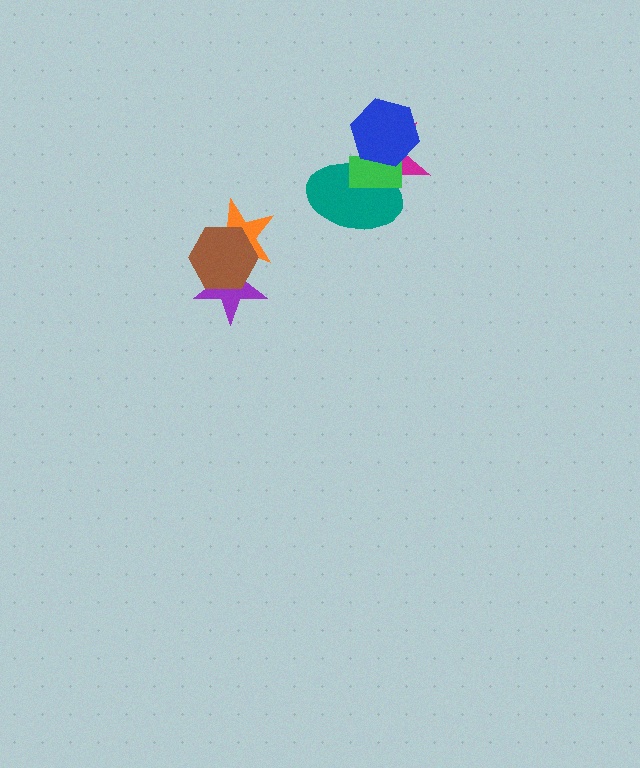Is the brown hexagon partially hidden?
No, no other shape covers it.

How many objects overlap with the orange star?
2 objects overlap with the orange star.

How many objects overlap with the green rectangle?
3 objects overlap with the green rectangle.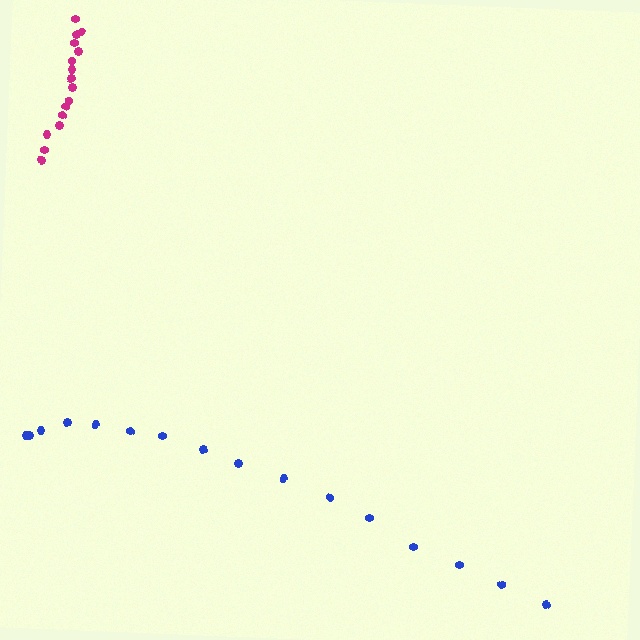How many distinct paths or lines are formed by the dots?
There are 2 distinct paths.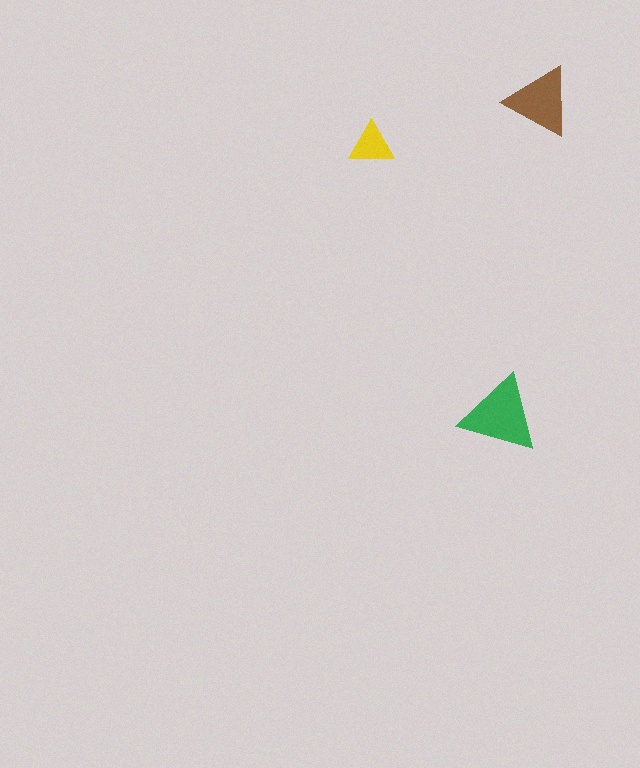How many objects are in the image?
There are 3 objects in the image.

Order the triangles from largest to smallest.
the green one, the brown one, the yellow one.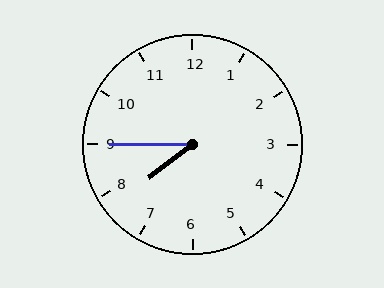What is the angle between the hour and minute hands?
Approximately 38 degrees.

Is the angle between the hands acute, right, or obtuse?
It is acute.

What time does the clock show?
7:45.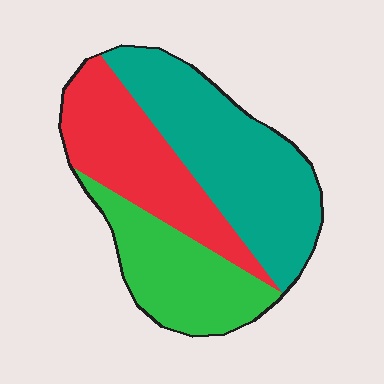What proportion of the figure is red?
Red covers about 30% of the figure.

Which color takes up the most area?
Teal, at roughly 45%.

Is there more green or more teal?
Teal.